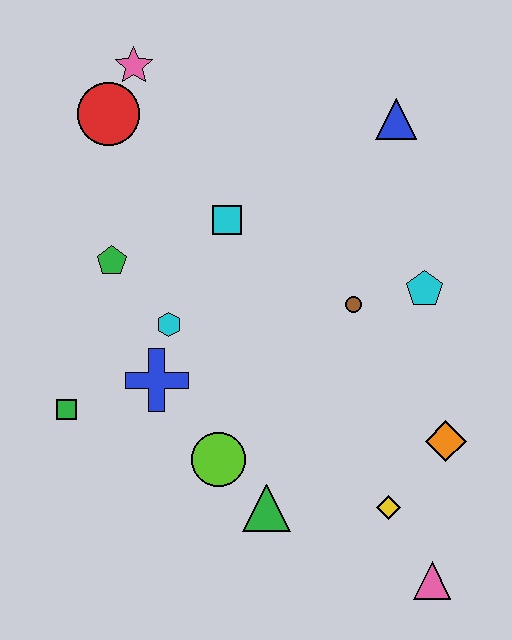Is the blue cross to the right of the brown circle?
No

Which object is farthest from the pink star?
The pink triangle is farthest from the pink star.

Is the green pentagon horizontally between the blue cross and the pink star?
No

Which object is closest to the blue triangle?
The cyan pentagon is closest to the blue triangle.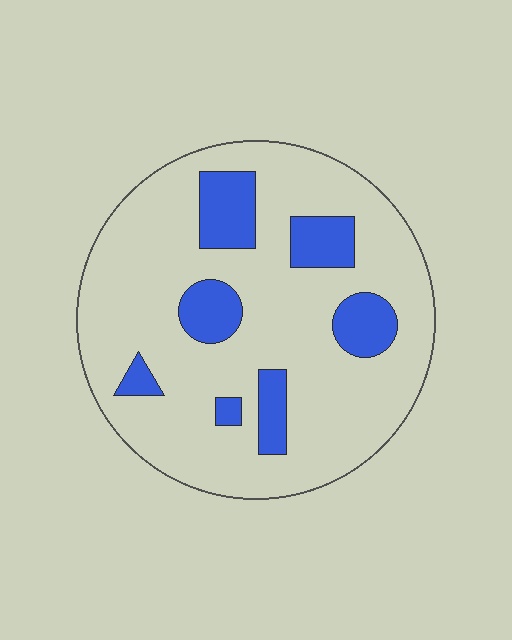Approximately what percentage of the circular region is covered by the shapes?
Approximately 20%.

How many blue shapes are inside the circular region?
7.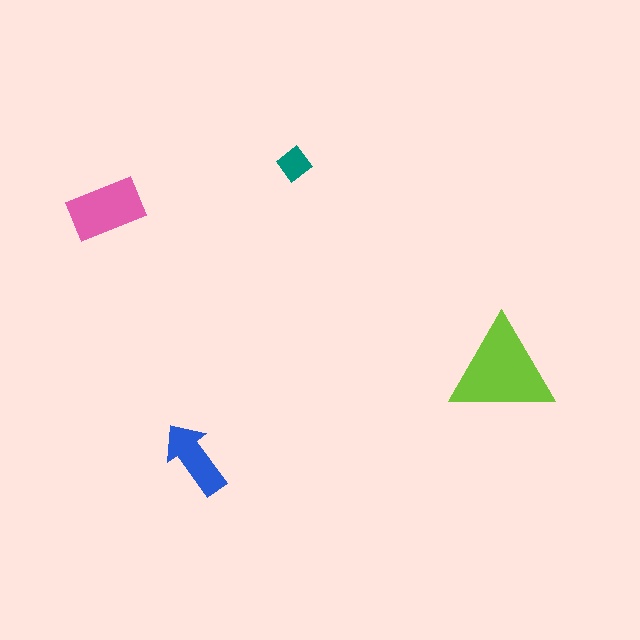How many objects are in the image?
There are 4 objects in the image.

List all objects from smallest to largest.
The teal diamond, the blue arrow, the pink rectangle, the lime triangle.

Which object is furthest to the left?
The pink rectangle is leftmost.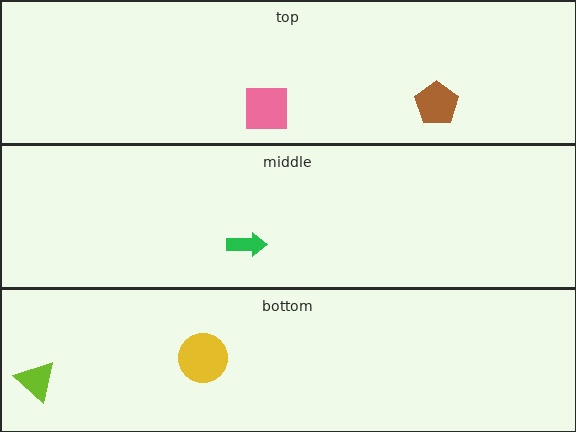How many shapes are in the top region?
2.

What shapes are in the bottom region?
The yellow circle, the lime triangle.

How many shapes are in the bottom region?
2.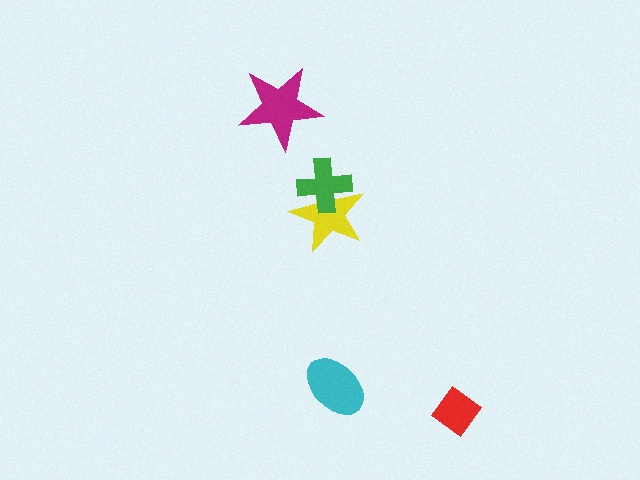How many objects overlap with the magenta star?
0 objects overlap with the magenta star.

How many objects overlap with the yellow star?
1 object overlaps with the yellow star.